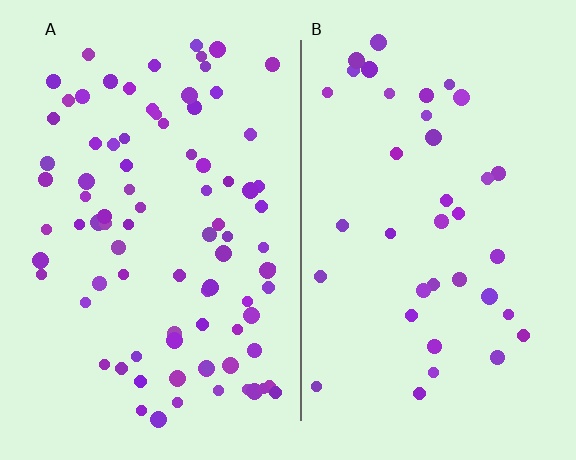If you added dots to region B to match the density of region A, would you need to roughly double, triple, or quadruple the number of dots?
Approximately double.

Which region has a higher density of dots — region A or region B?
A (the left).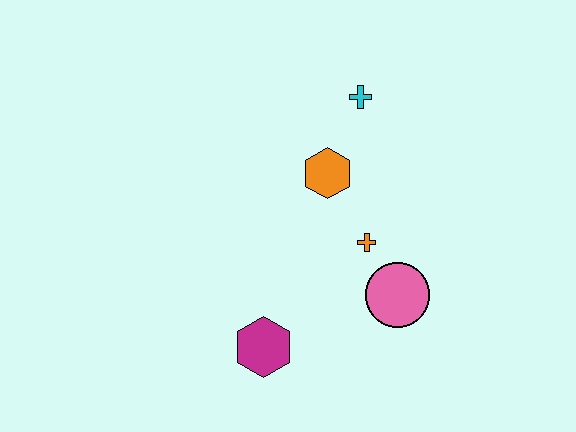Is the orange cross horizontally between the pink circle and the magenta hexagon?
Yes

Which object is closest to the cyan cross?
The orange hexagon is closest to the cyan cross.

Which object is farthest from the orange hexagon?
The magenta hexagon is farthest from the orange hexagon.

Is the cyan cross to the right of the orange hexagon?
Yes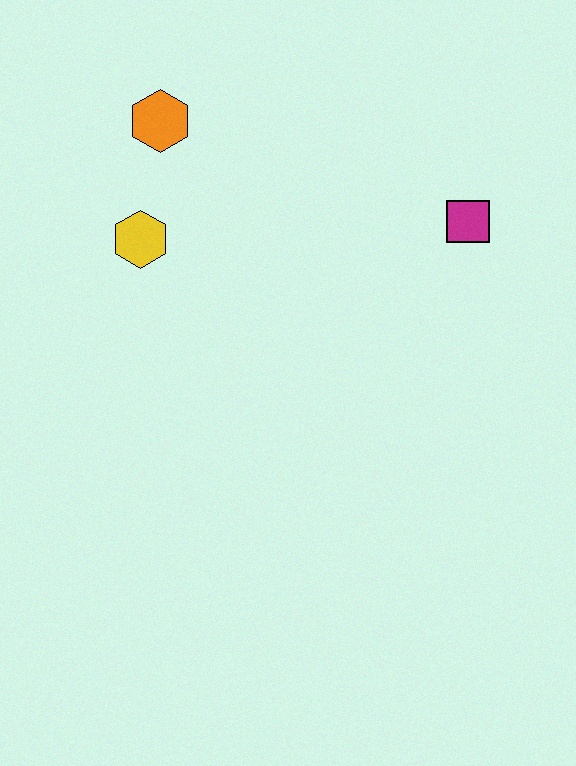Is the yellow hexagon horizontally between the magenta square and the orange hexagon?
No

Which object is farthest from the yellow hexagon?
The magenta square is farthest from the yellow hexagon.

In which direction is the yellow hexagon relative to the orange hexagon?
The yellow hexagon is below the orange hexagon.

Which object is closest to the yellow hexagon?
The orange hexagon is closest to the yellow hexagon.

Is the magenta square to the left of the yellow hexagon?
No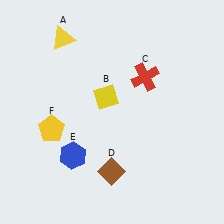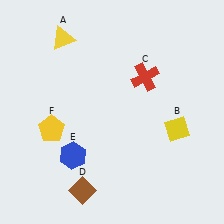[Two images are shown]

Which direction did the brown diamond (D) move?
The brown diamond (D) moved left.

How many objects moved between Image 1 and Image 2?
2 objects moved between the two images.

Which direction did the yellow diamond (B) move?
The yellow diamond (B) moved right.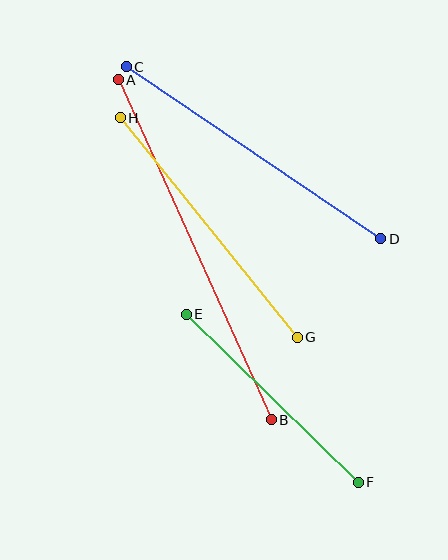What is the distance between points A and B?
The distance is approximately 373 pixels.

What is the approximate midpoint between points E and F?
The midpoint is at approximately (272, 398) pixels.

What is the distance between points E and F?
The distance is approximately 240 pixels.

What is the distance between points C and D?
The distance is approximately 307 pixels.